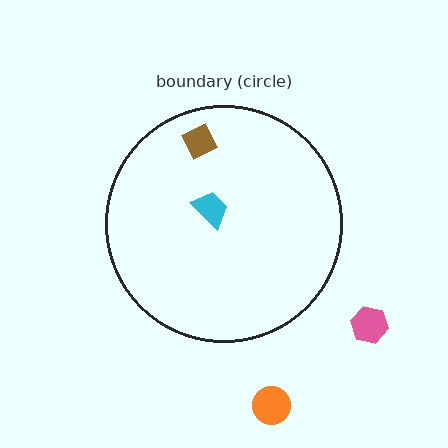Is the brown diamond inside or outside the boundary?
Inside.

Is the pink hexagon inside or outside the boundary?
Outside.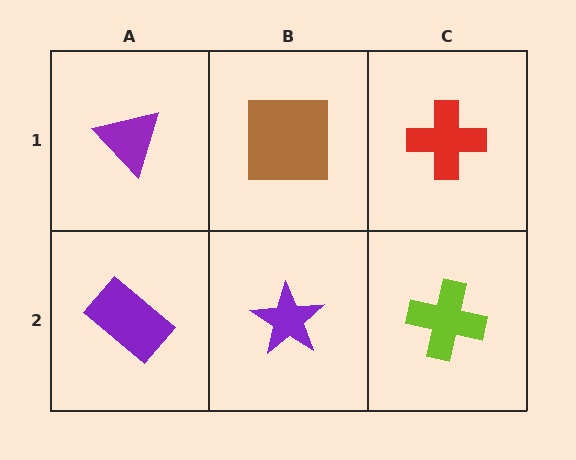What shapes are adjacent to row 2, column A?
A purple triangle (row 1, column A), a purple star (row 2, column B).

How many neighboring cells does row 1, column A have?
2.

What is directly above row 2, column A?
A purple triangle.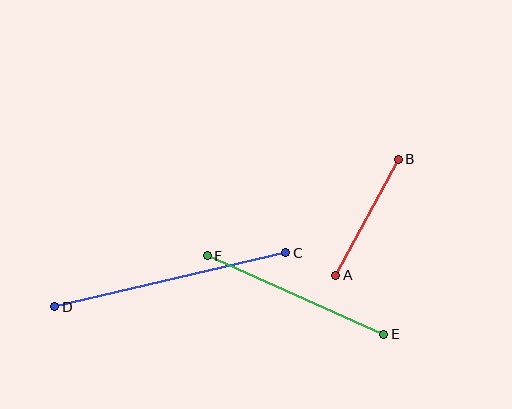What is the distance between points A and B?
The distance is approximately 131 pixels.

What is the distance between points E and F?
The distance is approximately 193 pixels.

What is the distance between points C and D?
The distance is approximately 237 pixels.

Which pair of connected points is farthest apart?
Points C and D are farthest apart.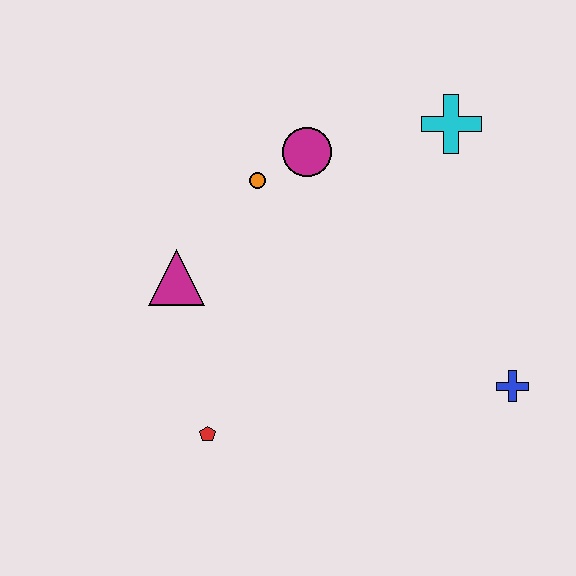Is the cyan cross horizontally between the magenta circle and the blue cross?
Yes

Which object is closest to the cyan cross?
The magenta circle is closest to the cyan cross.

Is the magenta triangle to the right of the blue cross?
No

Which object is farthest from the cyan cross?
The red pentagon is farthest from the cyan cross.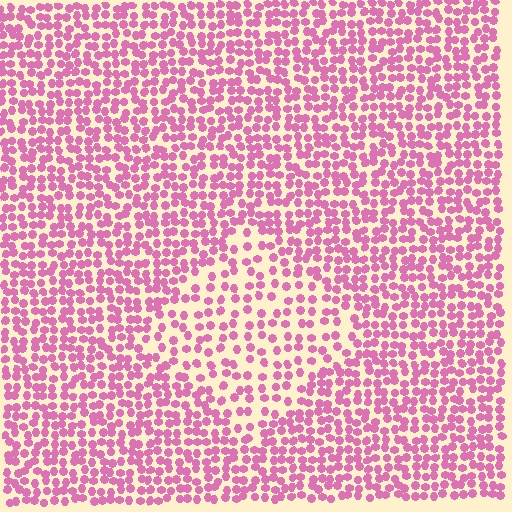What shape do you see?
I see a diamond.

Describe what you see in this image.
The image contains small pink elements arranged at two different densities. A diamond-shaped region is visible where the elements are less densely packed than the surrounding area.